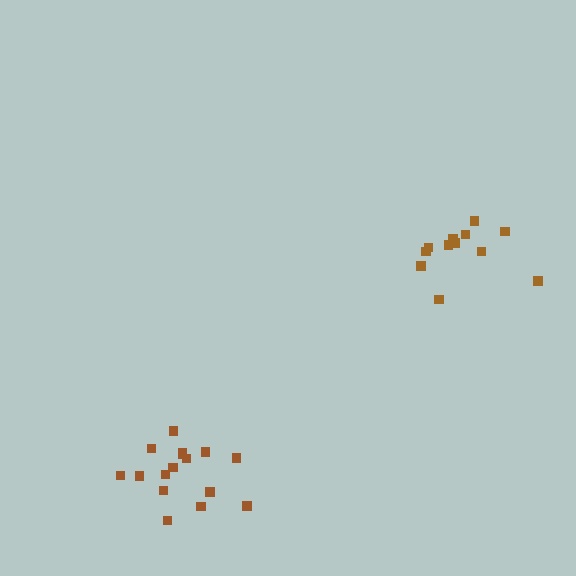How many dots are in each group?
Group 1: 12 dots, Group 2: 16 dots (28 total).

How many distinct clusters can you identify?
There are 2 distinct clusters.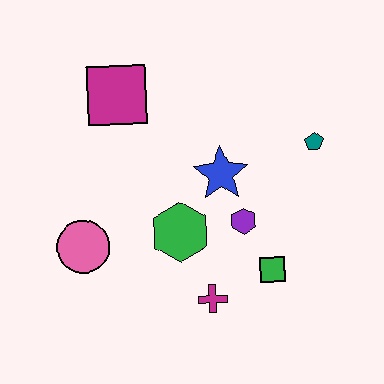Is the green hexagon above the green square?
Yes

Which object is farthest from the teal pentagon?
The pink circle is farthest from the teal pentagon.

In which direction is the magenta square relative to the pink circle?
The magenta square is above the pink circle.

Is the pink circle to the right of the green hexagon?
No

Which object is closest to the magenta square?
The blue star is closest to the magenta square.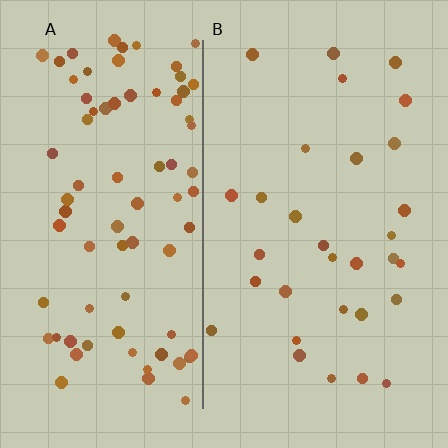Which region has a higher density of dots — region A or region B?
A (the left).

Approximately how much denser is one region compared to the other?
Approximately 2.6× — region A over region B.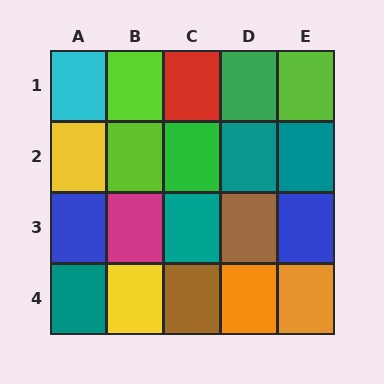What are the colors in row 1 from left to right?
Cyan, lime, red, green, lime.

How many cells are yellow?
2 cells are yellow.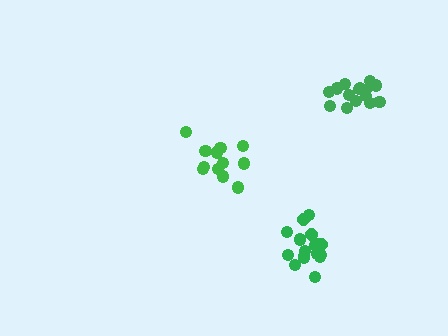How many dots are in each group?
Group 1: 17 dots, Group 2: 12 dots, Group 3: 15 dots (44 total).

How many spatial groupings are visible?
There are 3 spatial groupings.